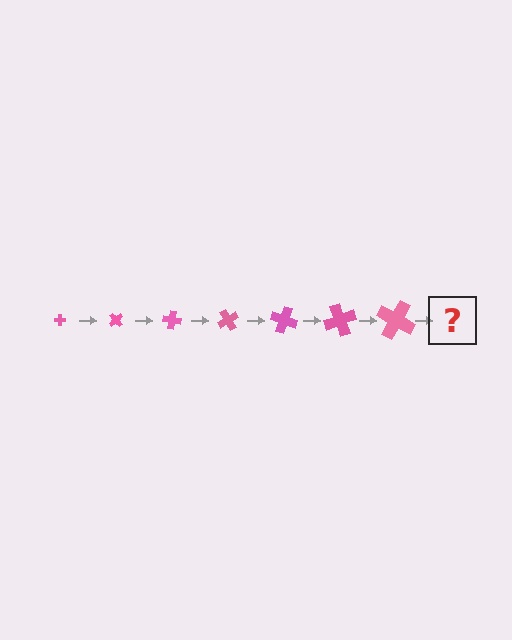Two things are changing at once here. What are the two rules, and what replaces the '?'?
The two rules are that the cross grows larger each step and it rotates 50 degrees each step. The '?' should be a cross, larger than the previous one and rotated 350 degrees from the start.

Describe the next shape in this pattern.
It should be a cross, larger than the previous one and rotated 350 degrees from the start.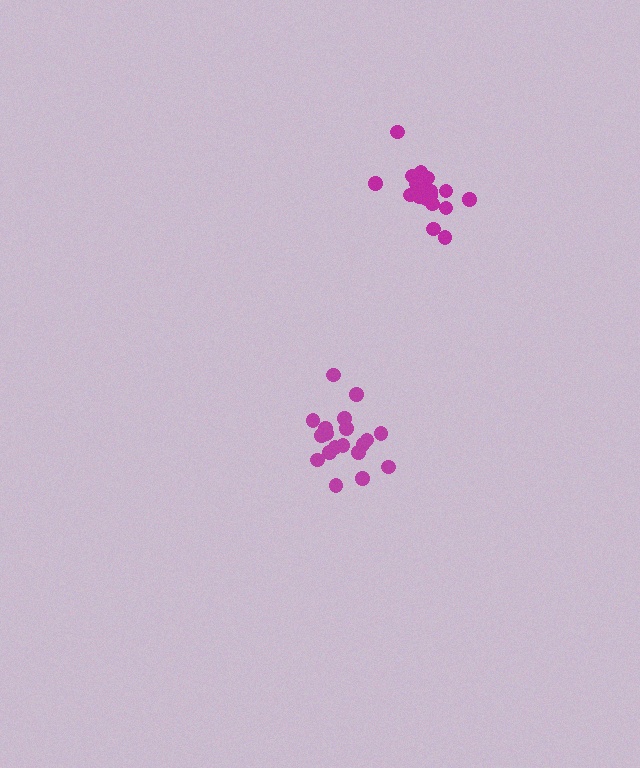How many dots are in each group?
Group 1: 18 dots, Group 2: 19 dots (37 total).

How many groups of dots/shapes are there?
There are 2 groups.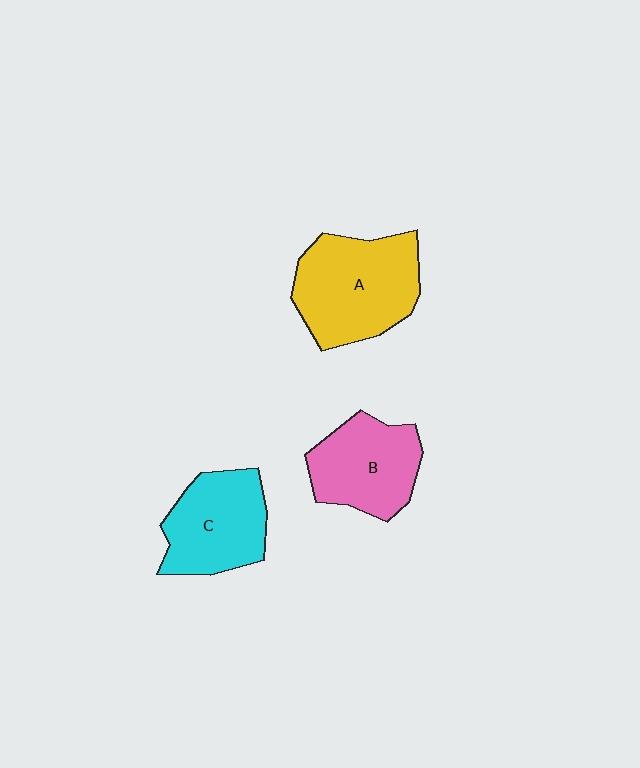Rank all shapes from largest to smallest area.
From largest to smallest: A (yellow), C (cyan), B (pink).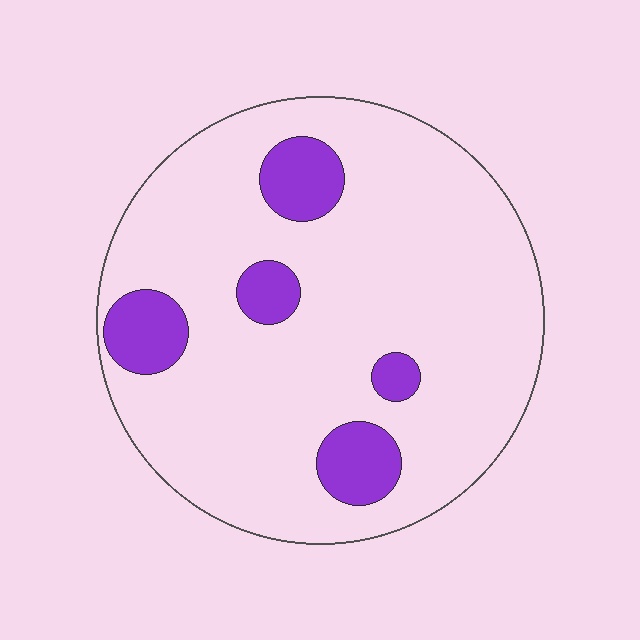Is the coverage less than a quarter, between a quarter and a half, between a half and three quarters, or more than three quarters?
Less than a quarter.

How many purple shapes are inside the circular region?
5.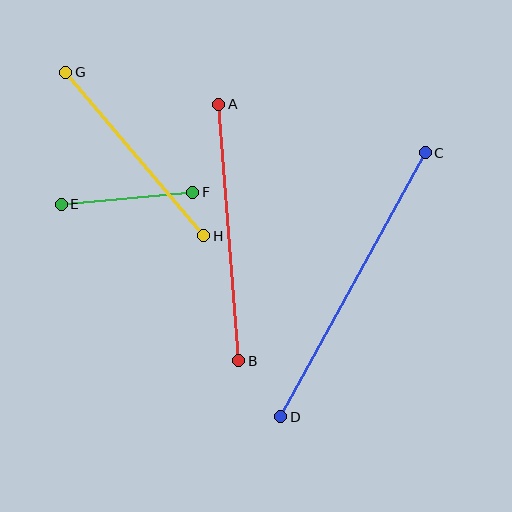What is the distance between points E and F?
The distance is approximately 132 pixels.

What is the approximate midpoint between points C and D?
The midpoint is at approximately (353, 285) pixels.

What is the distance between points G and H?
The distance is approximately 214 pixels.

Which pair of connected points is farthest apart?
Points C and D are farthest apart.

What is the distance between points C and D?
The distance is approximately 301 pixels.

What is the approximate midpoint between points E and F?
The midpoint is at approximately (127, 198) pixels.